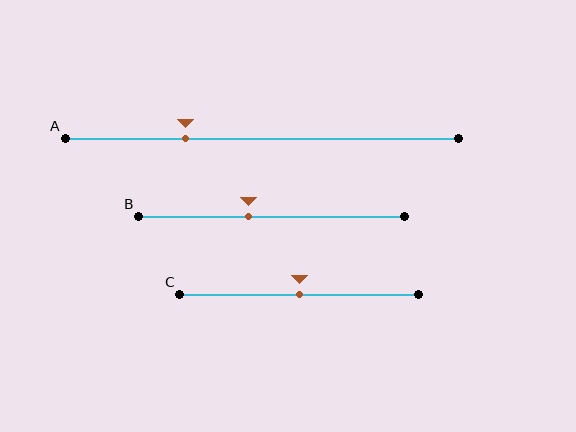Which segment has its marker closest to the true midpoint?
Segment C has its marker closest to the true midpoint.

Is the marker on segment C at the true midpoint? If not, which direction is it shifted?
Yes, the marker on segment C is at the true midpoint.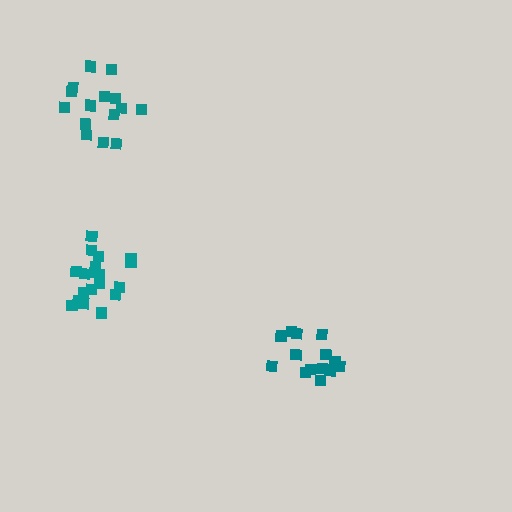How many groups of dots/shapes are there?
There are 3 groups.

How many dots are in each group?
Group 1: 15 dots, Group 2: 15 dots, Group 3: 19 dots (49 total).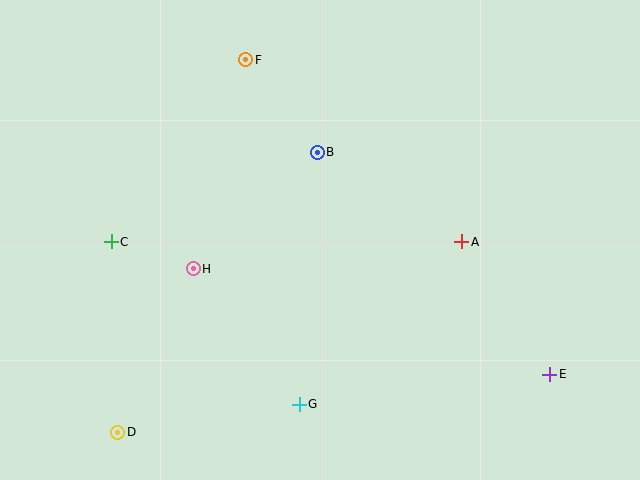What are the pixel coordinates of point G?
Point G is at (299, 404).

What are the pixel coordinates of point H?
Point H is at (193, 269).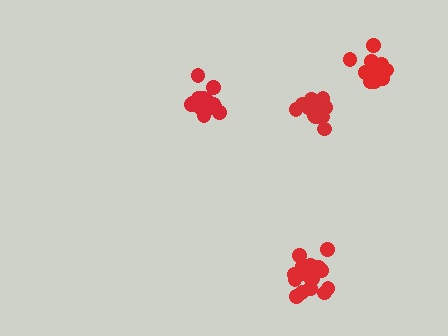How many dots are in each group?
Group 1: 14 dots, Group 2: 16 dots, Group 3: 18 dots, Group 4: 19 dots (67 total).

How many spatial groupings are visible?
There are 4 spatial groupings.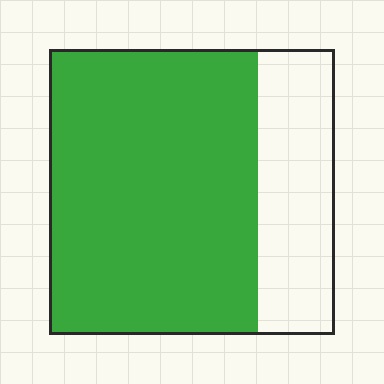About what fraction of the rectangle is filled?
About three quarters (3/4).